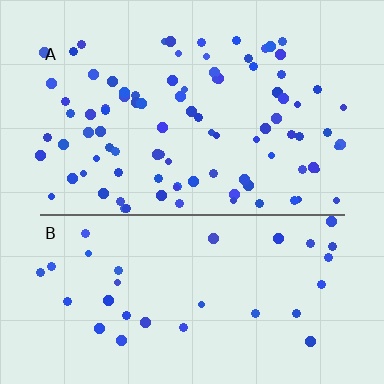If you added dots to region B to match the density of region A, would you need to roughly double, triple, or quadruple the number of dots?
Approximately triple.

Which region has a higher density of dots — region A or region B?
A (the top).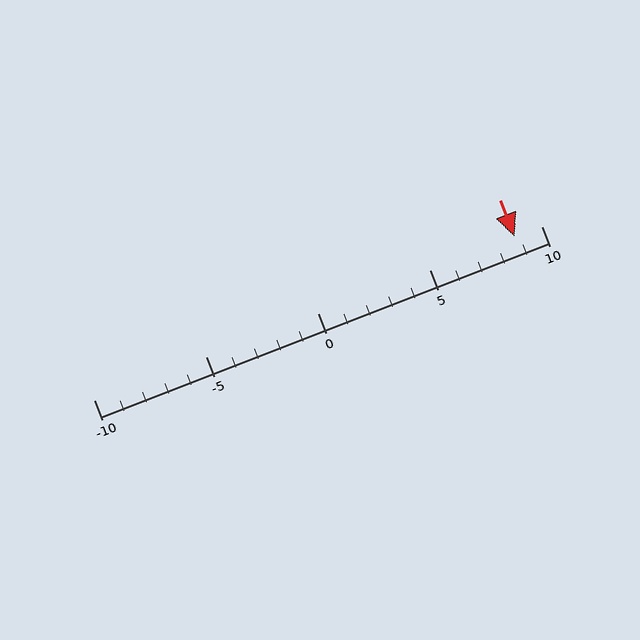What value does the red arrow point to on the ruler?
The red arrow points to approximately 9.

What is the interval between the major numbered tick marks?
The major tick marks are spaced 5 units apart.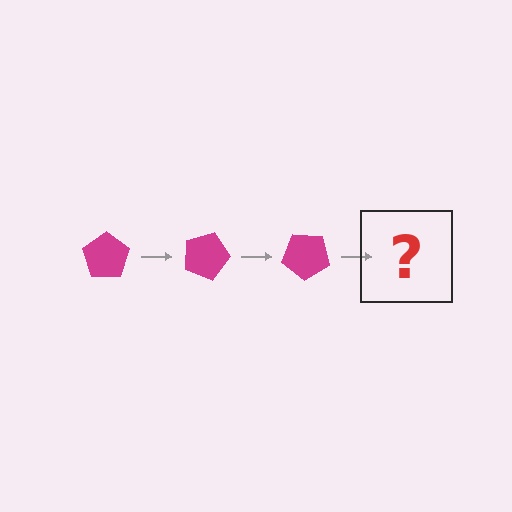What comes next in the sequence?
The next element should be a magenta pentagon rotated 60 degrees.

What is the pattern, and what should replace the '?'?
The pattern is that the pentagon rotates 20 degrees each step. The '?' should be a magenta pentagon rotated 60 degrees.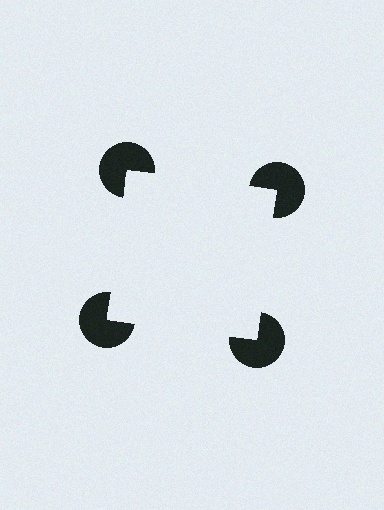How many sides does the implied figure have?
4 sides.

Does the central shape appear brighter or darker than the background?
It typically appears slightly brighter than the background, even though no actual brightness change is drawn.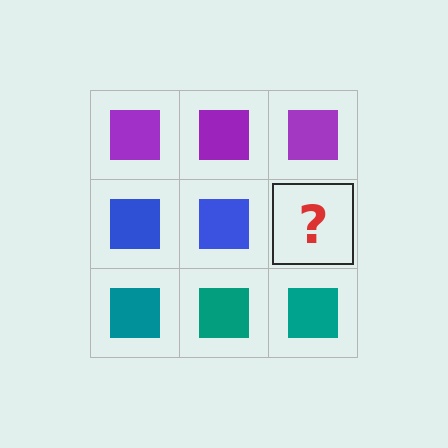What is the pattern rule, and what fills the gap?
The rule is that each row has a consistent color. The gap should be filled with a blue square.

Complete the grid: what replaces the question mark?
The question mark should be replaced with a blue square.